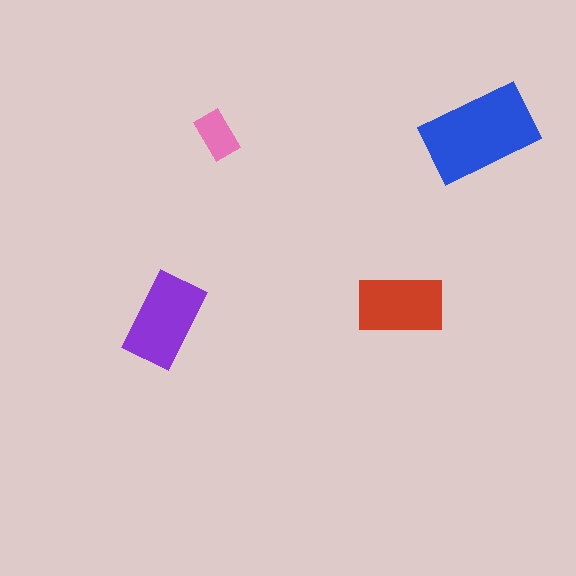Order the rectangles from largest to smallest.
the blue one, the purple one, the red one, the pink one.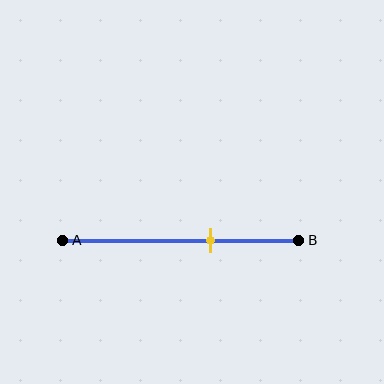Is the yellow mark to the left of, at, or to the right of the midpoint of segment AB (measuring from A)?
The yellow mark is to the right of the midpoint of segment AB.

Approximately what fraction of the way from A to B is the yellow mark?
The yellow mark is approximately 65% of the way from A to B.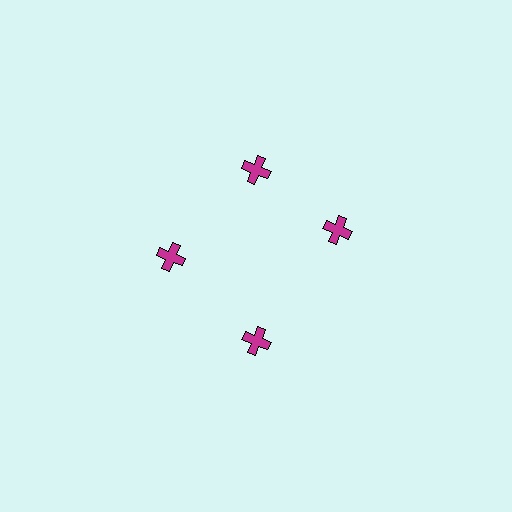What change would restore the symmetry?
The symmetry would be restored by rotating it back into even spacing with its neighbors so that all 4 crosses sit at equal angles and equal distance from the center.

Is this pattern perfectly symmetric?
No. The 4 magenta crosses are arranged in a ring, but one element near the 3 o'clock position is rotated out of alignment along the ring, breaking the 4-fold rotational symmetry.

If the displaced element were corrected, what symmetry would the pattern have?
It would have 4-fold rotational symmetry — the pattern would map onto itself every 90 degrees.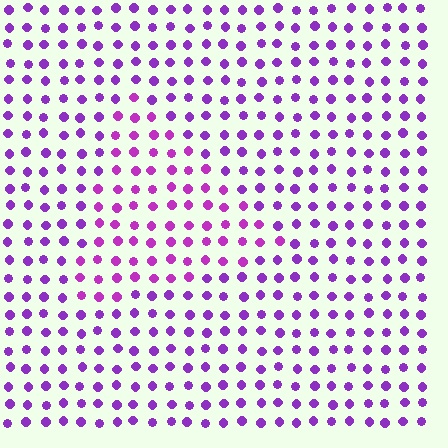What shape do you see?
I see a triangle.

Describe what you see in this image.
The image is filled with small purple elements in a uniform arrangement. A triangle-shaped region is visible where the elements are tinted to a slightly different hue, forming a subtle color boundary.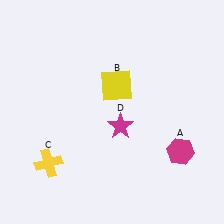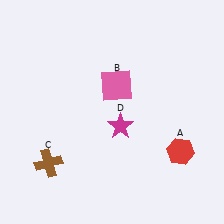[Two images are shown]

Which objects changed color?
A changed from magenta to red. B changed from yellow to pink. C changed from yellow to brown.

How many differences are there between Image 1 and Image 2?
There are 3 differences between the two images.